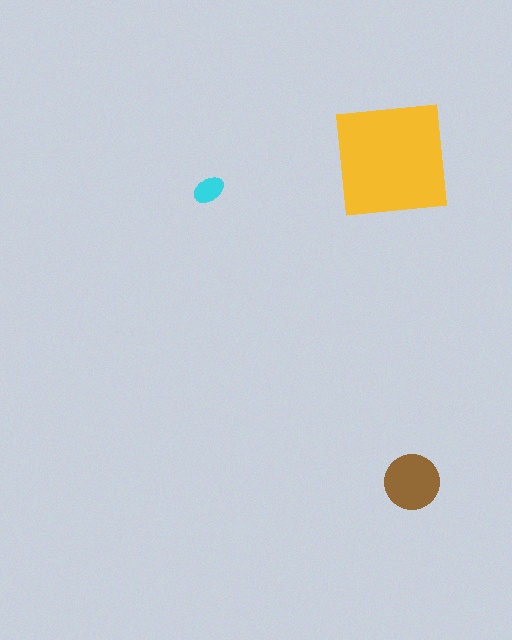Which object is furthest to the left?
The cyan ellipse is leftmost.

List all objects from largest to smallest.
The yellow square, the brown circle, the cyan ellipse.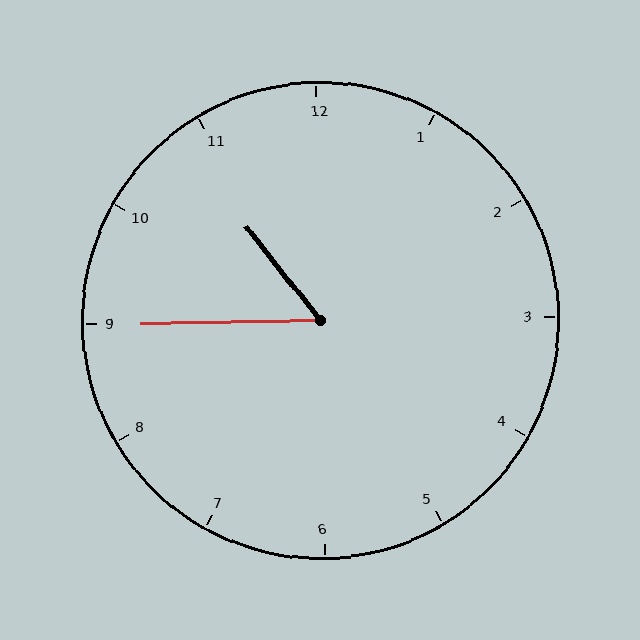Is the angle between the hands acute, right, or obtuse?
It is acute.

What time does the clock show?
10:45.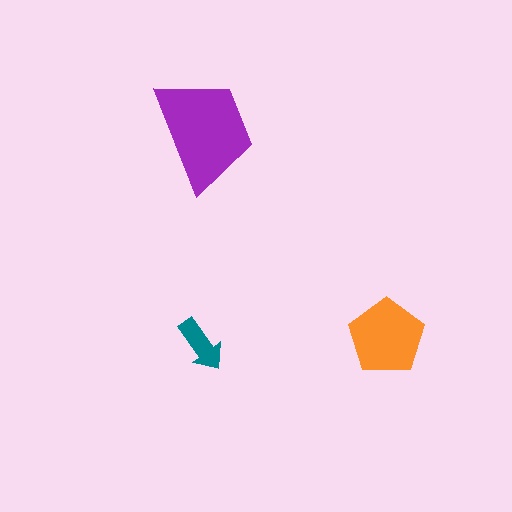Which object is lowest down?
The teal arrow is bottommost.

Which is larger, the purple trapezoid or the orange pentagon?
The purple trapezoid.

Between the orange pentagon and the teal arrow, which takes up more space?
The orange pentagon.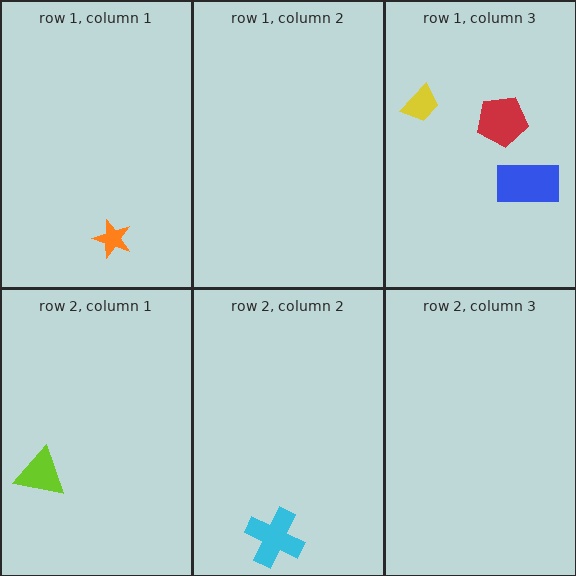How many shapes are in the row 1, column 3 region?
3.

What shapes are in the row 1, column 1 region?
The orange star.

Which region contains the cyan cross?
The row 2, column 2 region.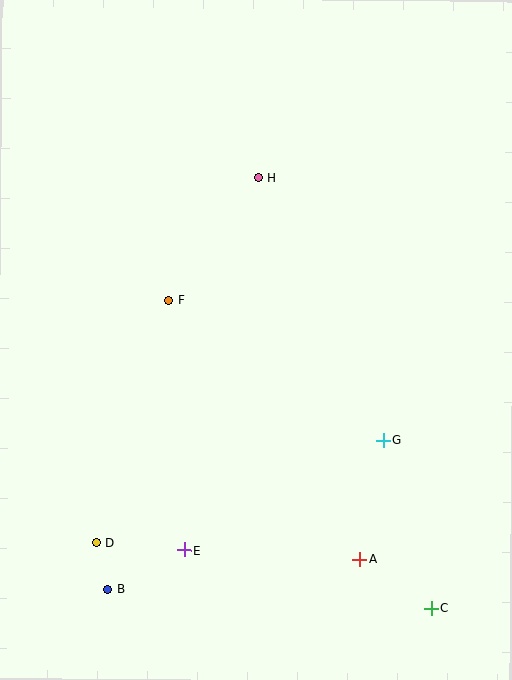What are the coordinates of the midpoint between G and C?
The midpoint between G and C is at (407, 525).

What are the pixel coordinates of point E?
Point E is at (184, 550).